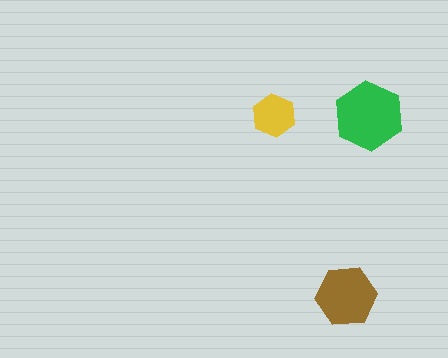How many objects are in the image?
There are 3 objects in the image.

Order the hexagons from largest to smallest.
the green one, the brown one, the yellow one.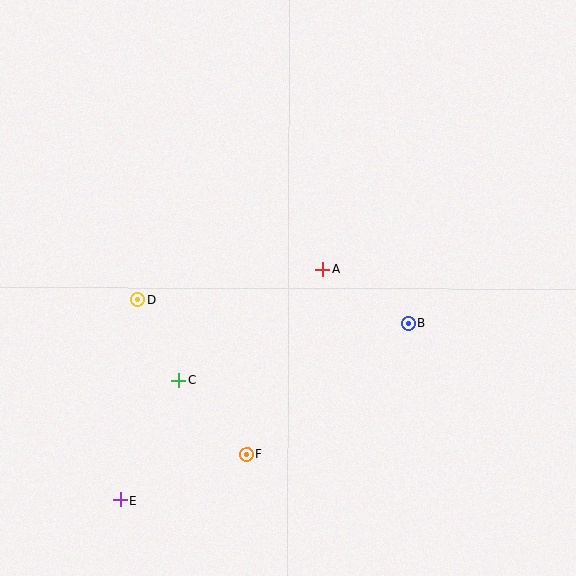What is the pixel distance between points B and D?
The distance between B and D is 272 pixels.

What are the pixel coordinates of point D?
Point D is at (137, 299).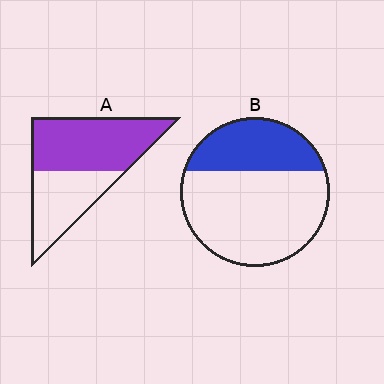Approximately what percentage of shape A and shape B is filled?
A is approximately 60% and B is approximately 30%.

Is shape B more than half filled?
No.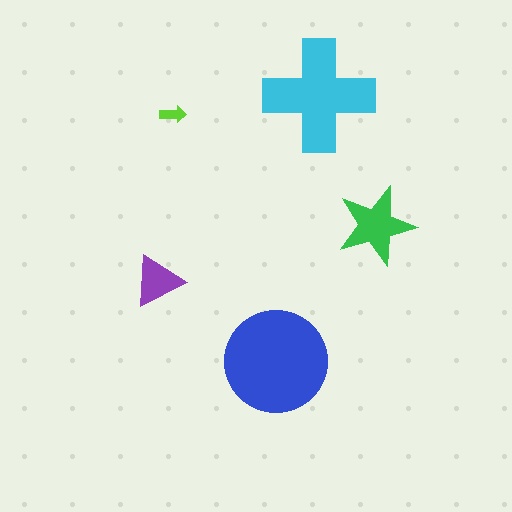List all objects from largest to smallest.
The blue circle, the cyan cross, the green star, the purple triangle, the lime arrow.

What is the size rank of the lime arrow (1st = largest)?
5th.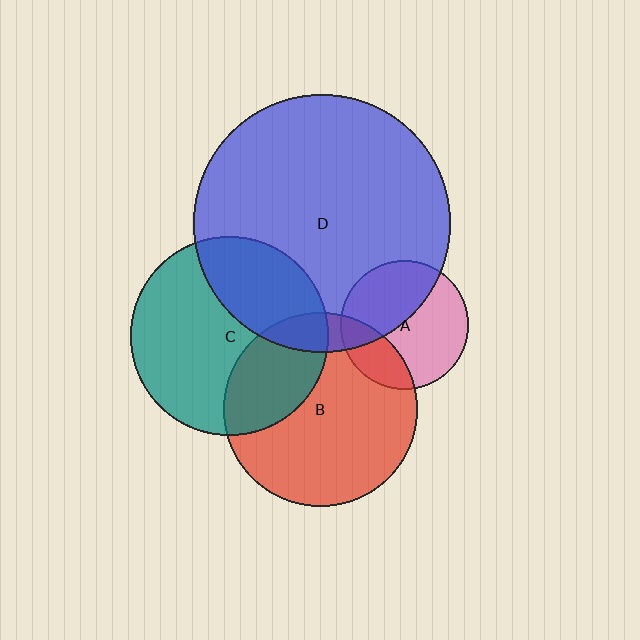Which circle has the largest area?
Circle D (blue).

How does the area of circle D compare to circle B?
Approximately 1.8 times.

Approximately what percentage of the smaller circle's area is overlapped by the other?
Approximately 30%.